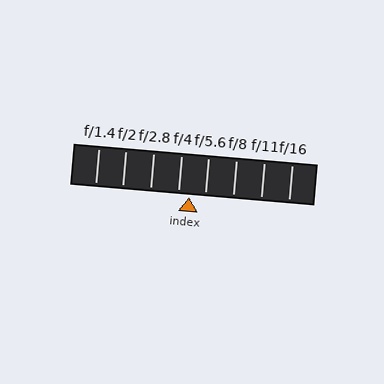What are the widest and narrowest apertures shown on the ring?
The widest aperture shown is f/1.4 and the narrowest is f/16.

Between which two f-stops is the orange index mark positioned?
The index mark is between f/4 and f/5.6.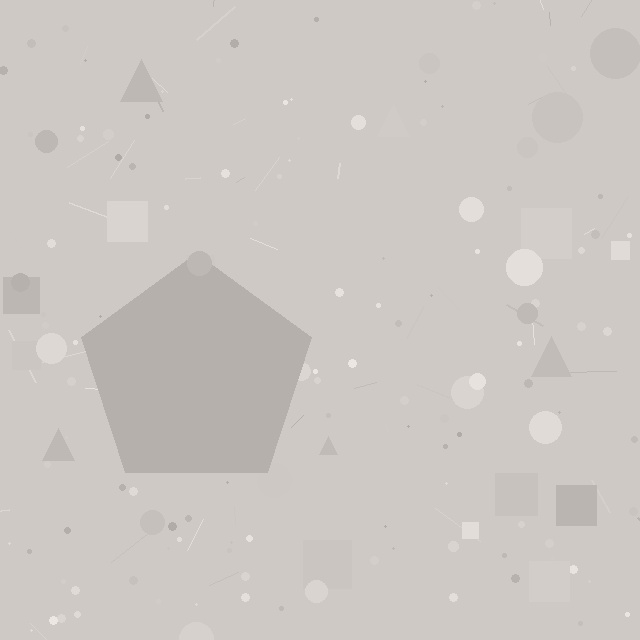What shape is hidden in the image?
A pentagon is hidden in the image.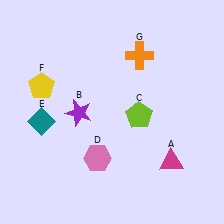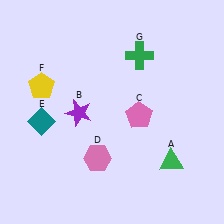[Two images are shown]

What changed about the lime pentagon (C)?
In Image 1, C is lime. In Image 2, it changed to pink.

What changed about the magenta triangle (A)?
In Image 1, A is magenta. In Image 2, it changed to green.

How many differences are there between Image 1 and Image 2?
There are 3 differences between the two images.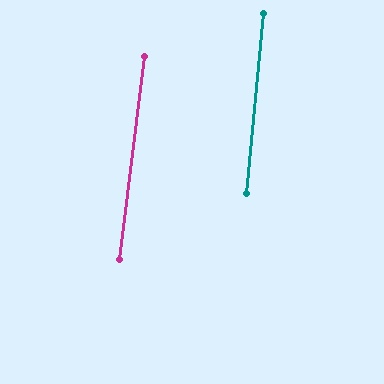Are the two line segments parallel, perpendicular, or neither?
Parallel — their directions differ by only 1.7°.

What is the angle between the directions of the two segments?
Approximately 2 degrees.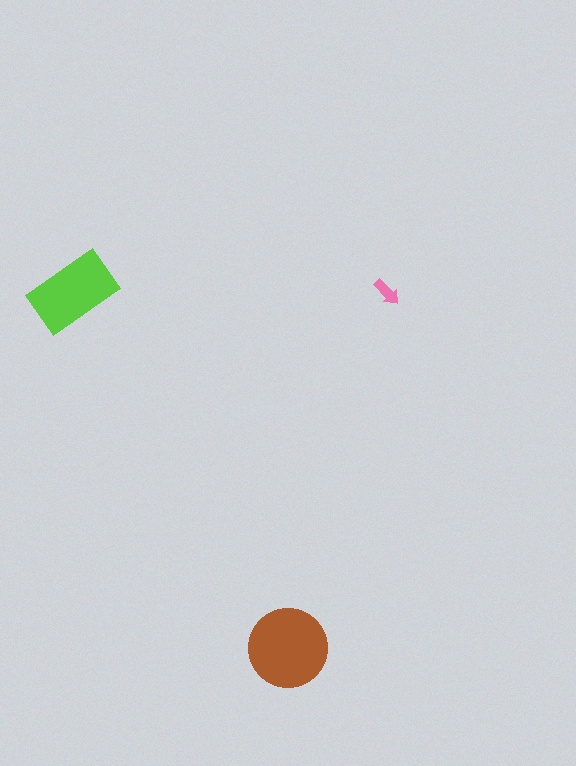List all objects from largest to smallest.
The brown circle, the lime rectangle, the pink arrow.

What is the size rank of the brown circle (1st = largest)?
1st.